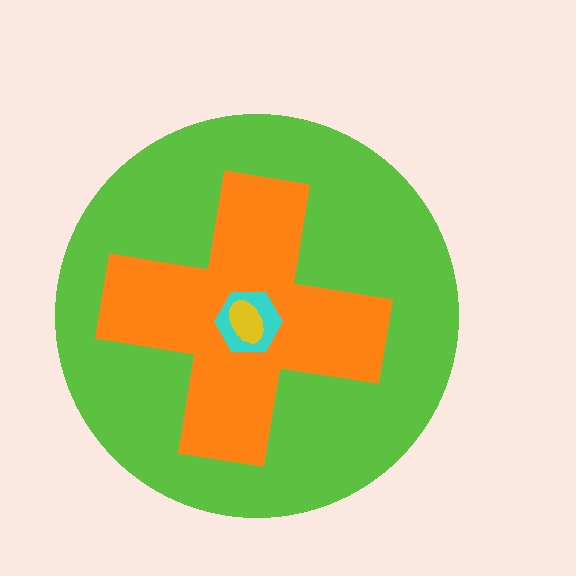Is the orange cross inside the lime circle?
Yes.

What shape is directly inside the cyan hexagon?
The yellow ellipse.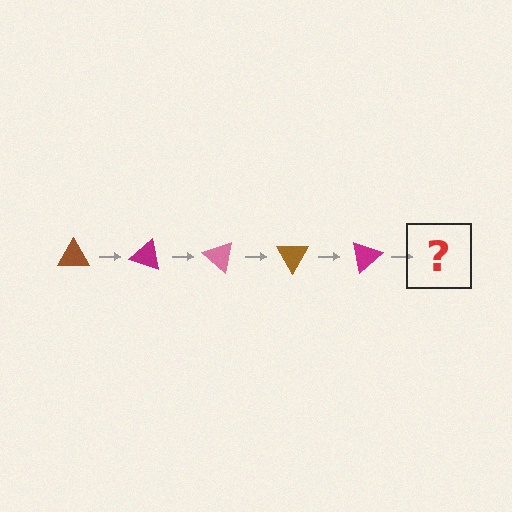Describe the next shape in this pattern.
It should be a pink triangle, rotated 100 degrees from the start.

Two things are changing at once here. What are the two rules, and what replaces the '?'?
The two rules are that it rotates 20 degrees each step and the color cycles through brown, magenta, and pink. The '?' should be a pink triangle, rotated 100 degrees from the start.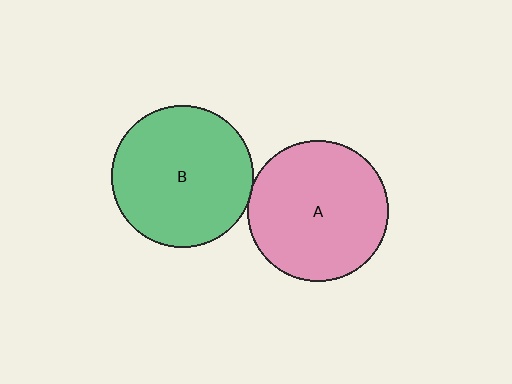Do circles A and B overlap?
Yes.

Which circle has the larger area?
Circle B (green).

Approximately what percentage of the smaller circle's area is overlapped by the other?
Approximately 5%.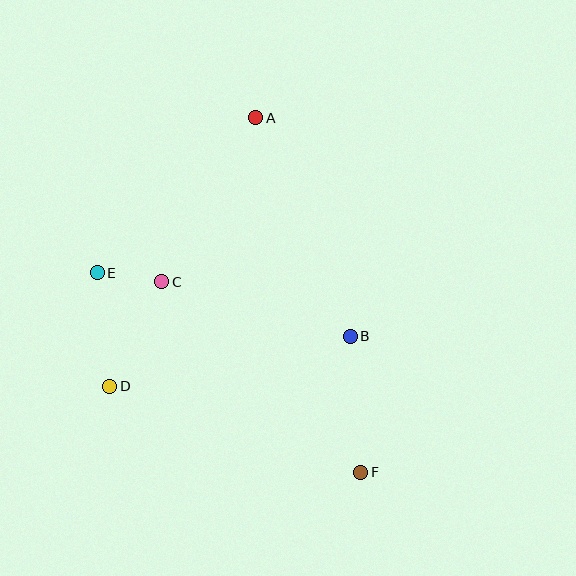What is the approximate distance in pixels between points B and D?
The distance between B and D is approximately 246 pixels.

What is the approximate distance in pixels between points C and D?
The distance between C and D is approximately 117 pixels.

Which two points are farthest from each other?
Points A and F are farthest from each other.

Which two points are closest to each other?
Points C and E are closest to each other.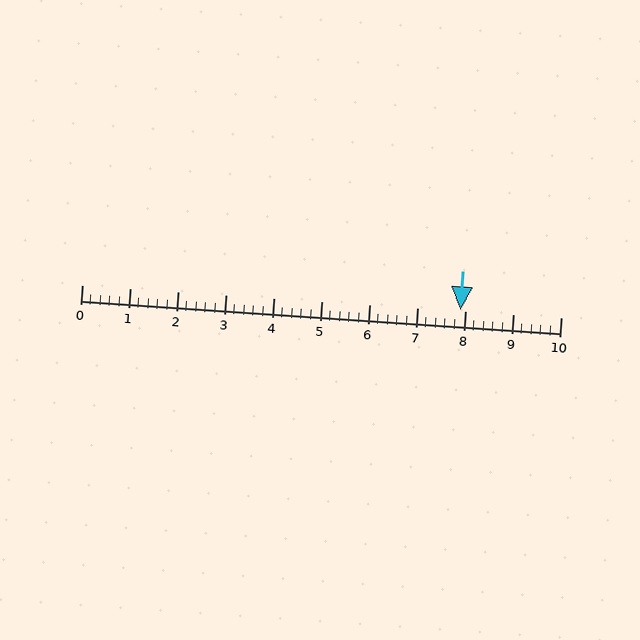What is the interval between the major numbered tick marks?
The major tick marks are spaced 1 units apart.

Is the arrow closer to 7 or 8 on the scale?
The arrow is closer to 8.